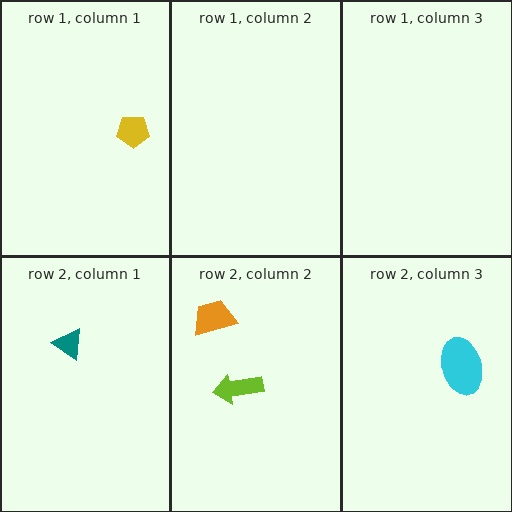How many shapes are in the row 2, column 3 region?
1.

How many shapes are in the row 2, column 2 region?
2.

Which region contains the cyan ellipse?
The row 2, column 3 region.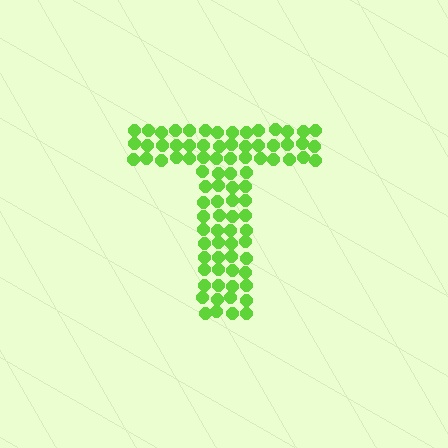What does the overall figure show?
The overall figure shows the letter T.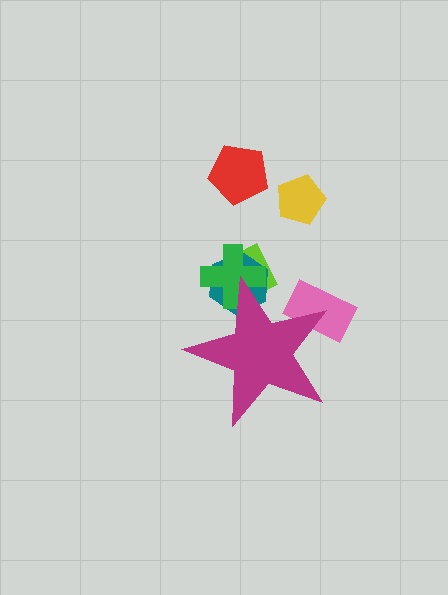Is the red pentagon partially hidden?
No, the red pentagon is fully visible.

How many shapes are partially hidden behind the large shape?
4 shapes are partially hidden.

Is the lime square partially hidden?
Yes, the lime square is partially hidden behind the magenta star.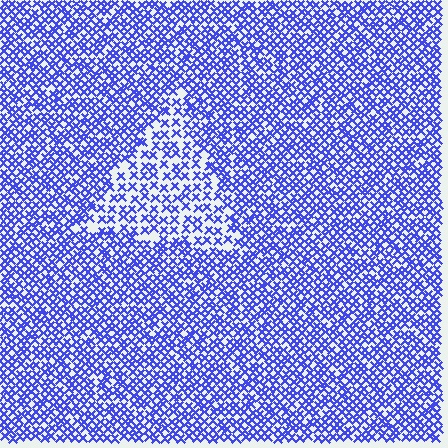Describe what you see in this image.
The image contains small blue elements arranged at two different densities. A triangle-shaped region is visible where the elements are less densely packed than the surrounding area.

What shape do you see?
I see a triangle.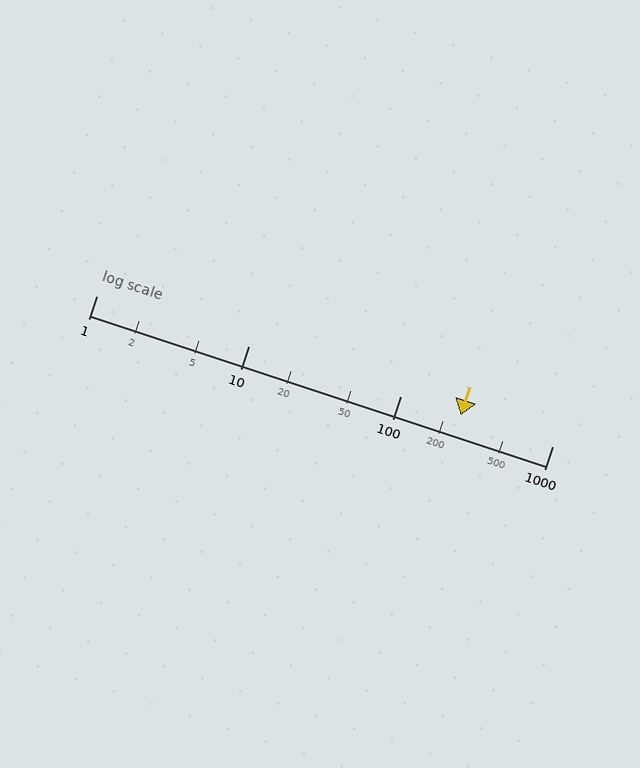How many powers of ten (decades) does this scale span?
The scale spans 3 decades, from 1 to 1000.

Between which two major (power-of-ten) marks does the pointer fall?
The pointer is between 100 and 1000.